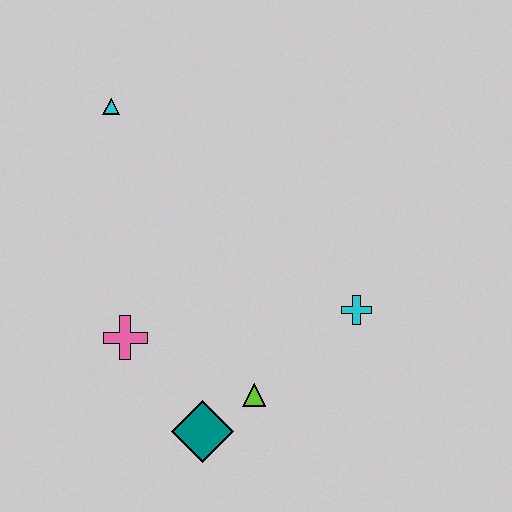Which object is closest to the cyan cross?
The lime triangle is closest to the cyan cross.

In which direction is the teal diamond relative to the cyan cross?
The teal diamond is to the left of the cyan cross.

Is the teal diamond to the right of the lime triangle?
No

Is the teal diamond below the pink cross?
Yes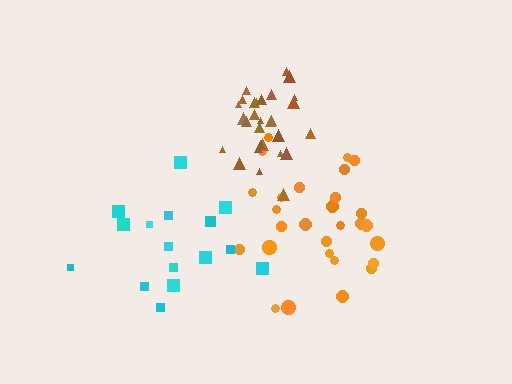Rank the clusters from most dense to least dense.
brown, orange, cyan.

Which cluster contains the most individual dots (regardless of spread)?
Brown (29).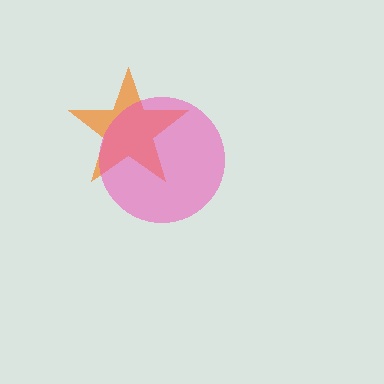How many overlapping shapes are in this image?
There are 2 overlapping shapes in the image.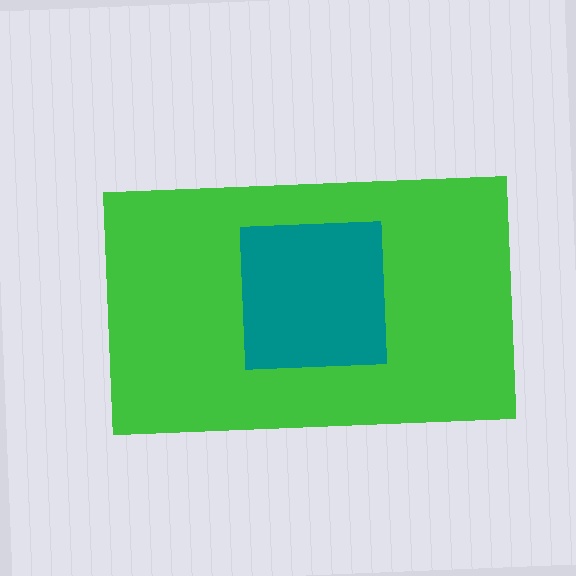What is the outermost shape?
The green rectangle.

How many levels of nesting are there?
2.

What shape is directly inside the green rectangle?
The teal square.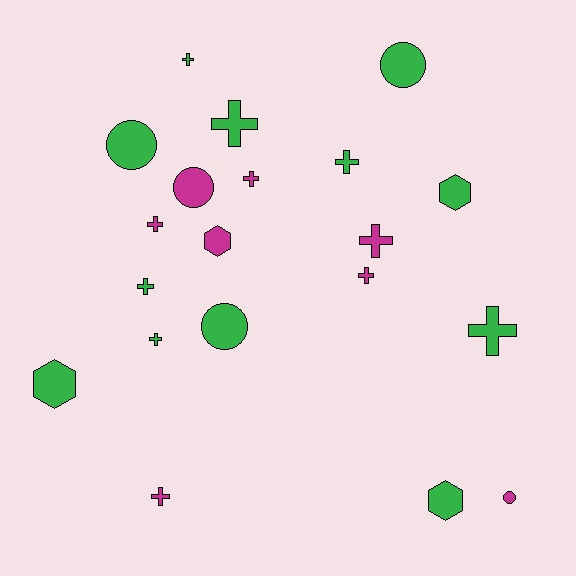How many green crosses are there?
There are 6 green crosses.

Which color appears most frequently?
Green, with 12 objects.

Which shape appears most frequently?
Cross, with 11 objects.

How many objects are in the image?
There are 20 objects.